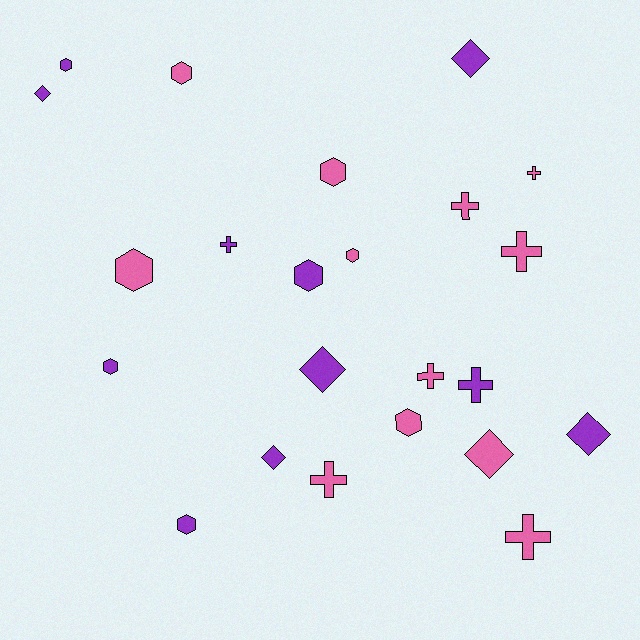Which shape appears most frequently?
Hexagon, with 9 objects.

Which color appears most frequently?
Pink, with 12 objects.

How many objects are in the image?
There are 23 objects.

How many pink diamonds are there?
There is 1 pink diamond.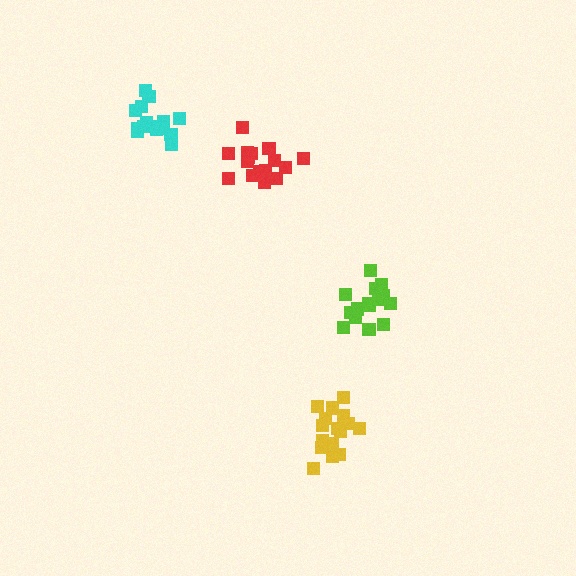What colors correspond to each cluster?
The clusters are colored: red, lime, cyan, yellow.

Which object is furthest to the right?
The lime cluster is rightmost.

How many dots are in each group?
Group 1: 18 dots, Group 2: 17 dots, Group 3: 16 dots, Group 4: 17 dots (68 total).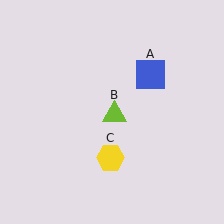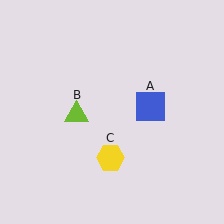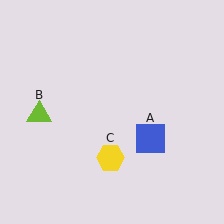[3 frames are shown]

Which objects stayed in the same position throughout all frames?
Yellow hexagon (object C) remained stationary.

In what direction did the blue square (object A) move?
The blue square (object A) moved down.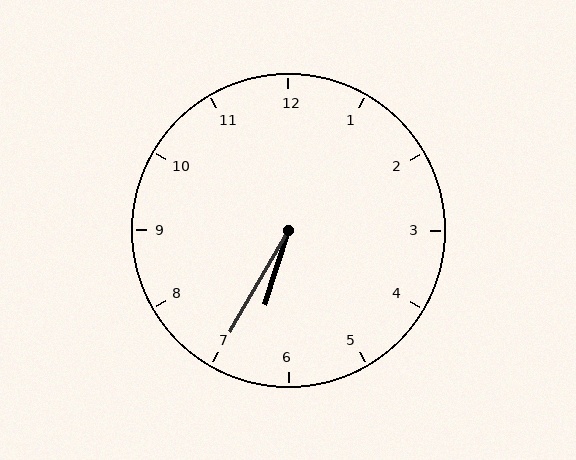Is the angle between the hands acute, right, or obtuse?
It is acute.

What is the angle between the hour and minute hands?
Approximately 12 degrees.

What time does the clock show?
6:35.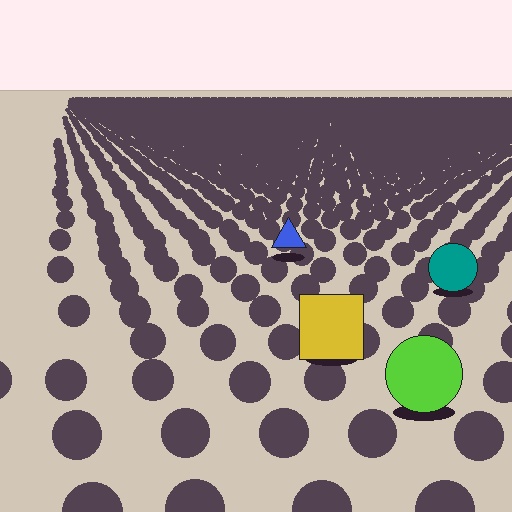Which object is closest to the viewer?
The lime circle is closest. The texture marks near it are larger and more spread out.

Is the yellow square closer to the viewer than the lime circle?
No. The lime circle is closer — you can tell from the texture gradient: the ground texture is coarser near it.